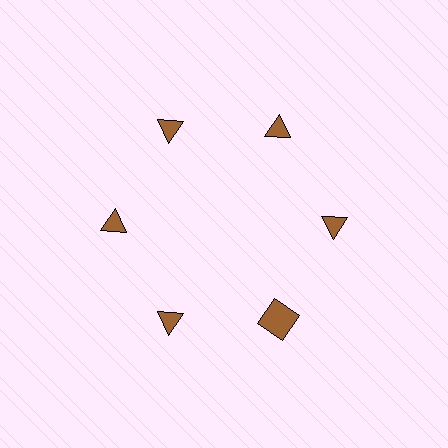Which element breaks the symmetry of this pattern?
The brown square at roughly the 5 o'clock position breaks the symmetry. All other shapes are brown triangles.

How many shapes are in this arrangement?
There are 6 shapes arranged in a ring pattern.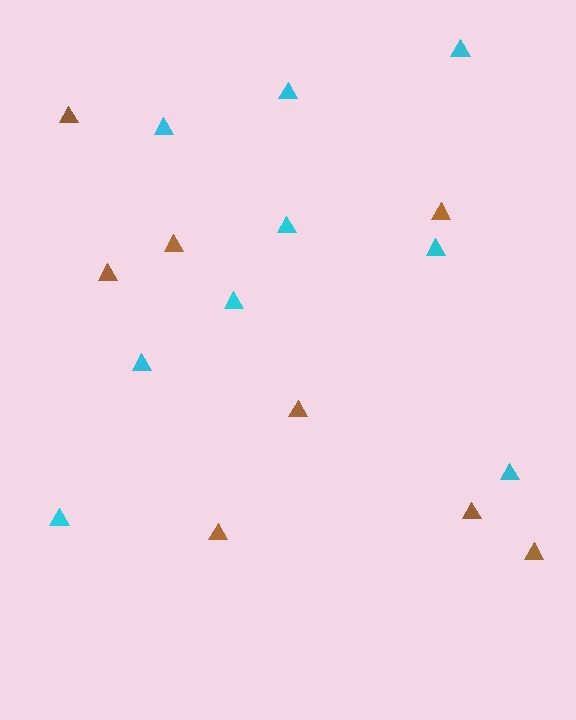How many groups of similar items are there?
There are 2 groups: one group of brown triangles (8) and one group of cyan triangles (9).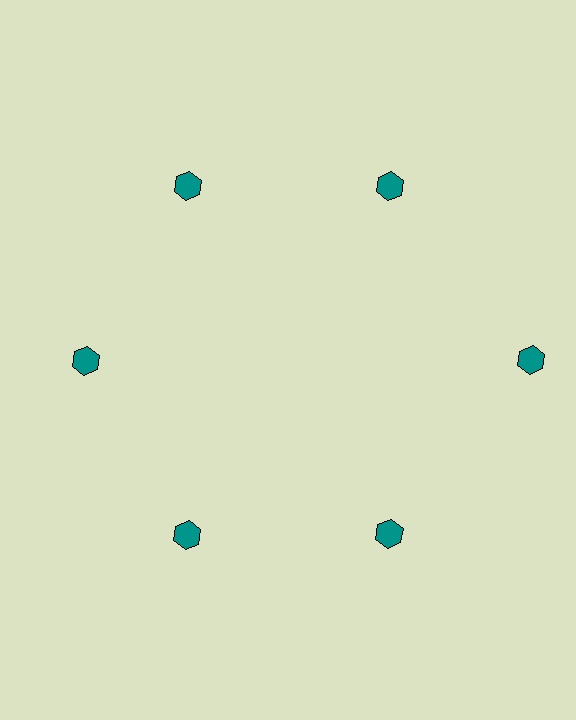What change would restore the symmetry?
The symmetry would be restored by moving it inward, back onto the ring so that all 6 hexagons sit at equal angles and equal distance from the center.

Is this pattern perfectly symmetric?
No. The 6 teal hexagons are arranged in a ring, but one element near the 3 o'clock position is pushed outward from the center, breaking the 6-fold rotational symmetry.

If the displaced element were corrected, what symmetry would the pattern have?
It would have 6-fold rotational symmetry — the pattern would map onto itself every 60 degrees.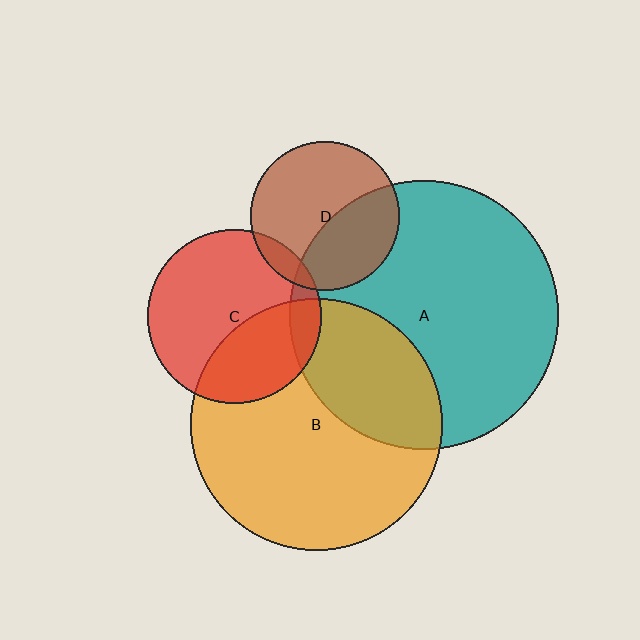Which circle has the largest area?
Circle A (teal).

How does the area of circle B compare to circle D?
Approximately 2.9 times.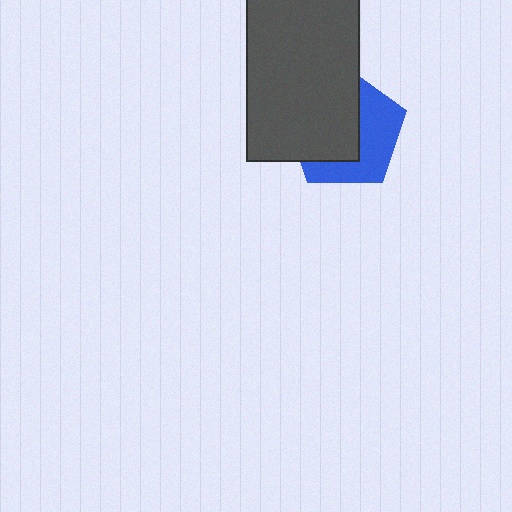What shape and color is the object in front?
The object in front is a dark gray rectangle.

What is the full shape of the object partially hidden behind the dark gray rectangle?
The partially hidden object is a blue pentagon.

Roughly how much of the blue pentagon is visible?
About half of it is visible (roughly 46%).